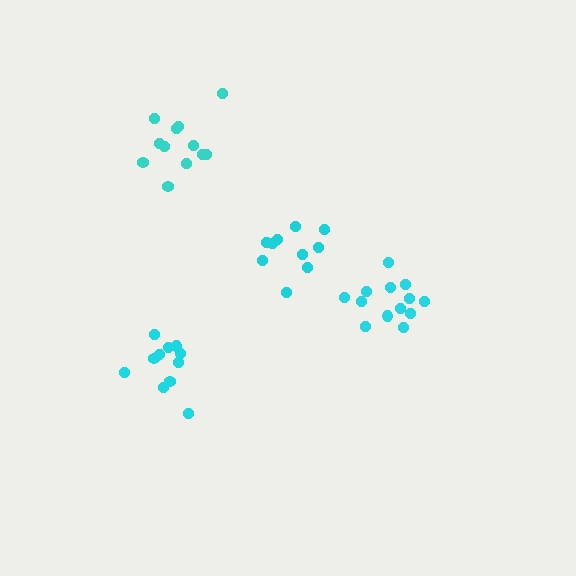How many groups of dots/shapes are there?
There are 4 groups.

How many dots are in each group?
Group 1: 11 dots, Group 2: 13 dots, Group 3: 12 dots, Group 4: 10 dots (46 total).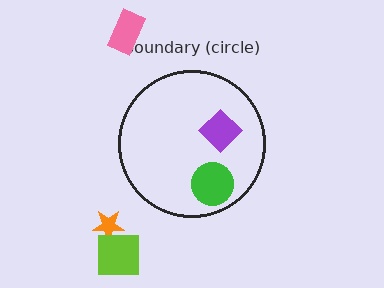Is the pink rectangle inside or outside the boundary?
Outside.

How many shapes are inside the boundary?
2 inside, 3 outside.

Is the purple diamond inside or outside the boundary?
Inside.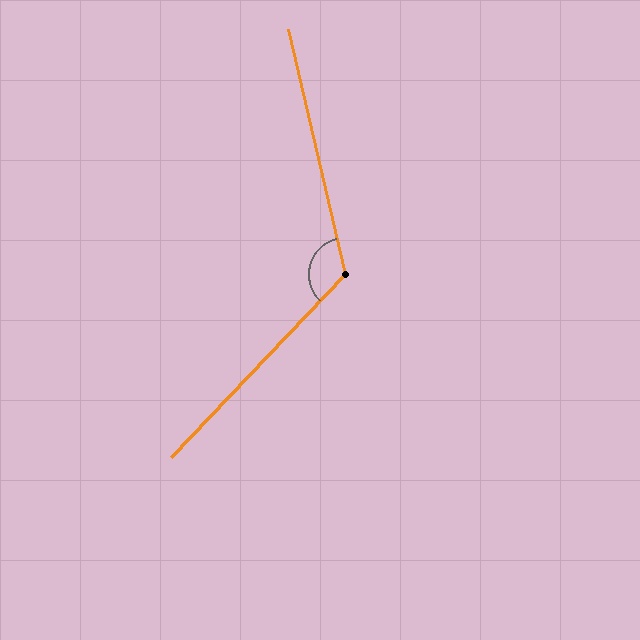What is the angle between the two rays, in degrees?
Approximately 123 degrees.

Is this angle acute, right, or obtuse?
It is obtuse.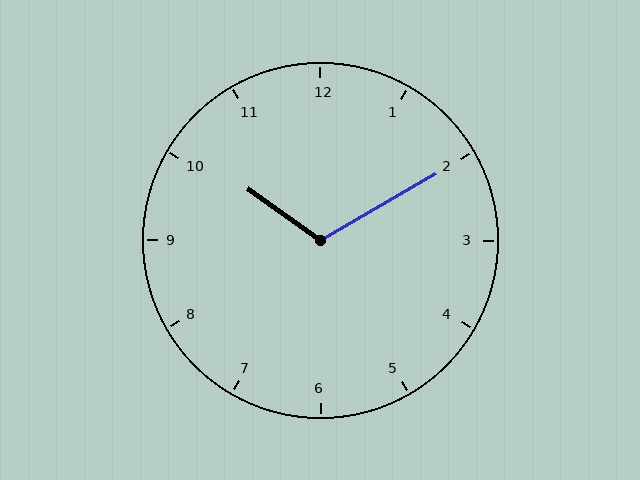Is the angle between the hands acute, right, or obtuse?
It is obtuse.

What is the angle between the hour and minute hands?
Approximately 115 degrees.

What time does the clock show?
10:10.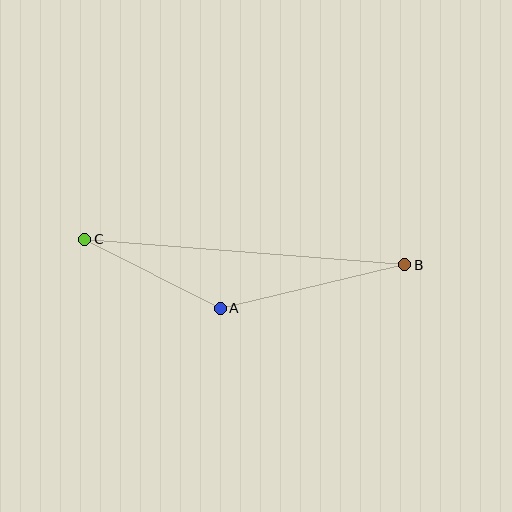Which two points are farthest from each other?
Points B and C are farthest from each other.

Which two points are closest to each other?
Points A and C are closest to each other.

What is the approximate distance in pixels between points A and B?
The distance between A and B is approximately 189 pixels.